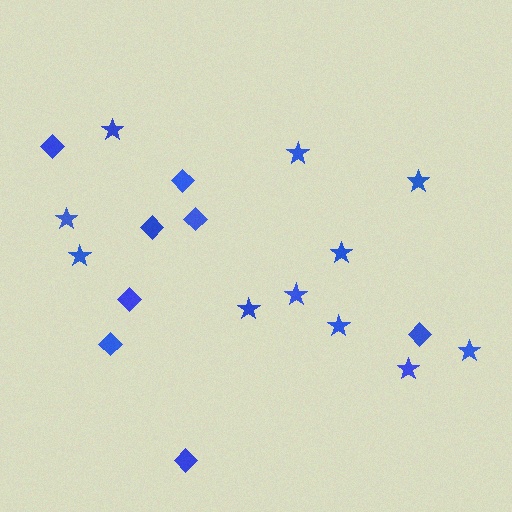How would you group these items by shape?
There are 2 groups: one group of diamonds (8) and one group of stars (11).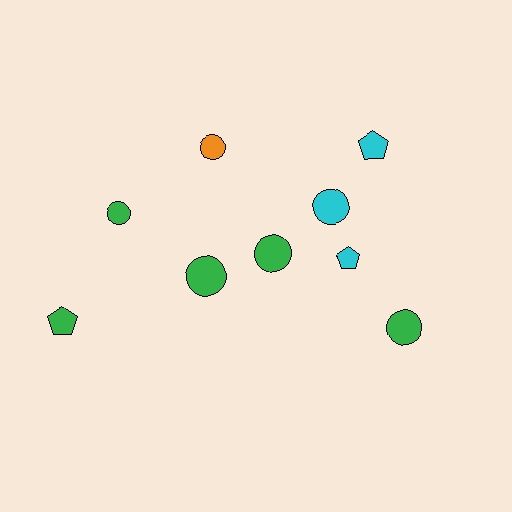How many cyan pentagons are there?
There are 2 cyan pentagons.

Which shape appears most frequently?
Circle, with 6 objects.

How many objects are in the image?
There are 9 objects.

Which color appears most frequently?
Green, with 5 objects.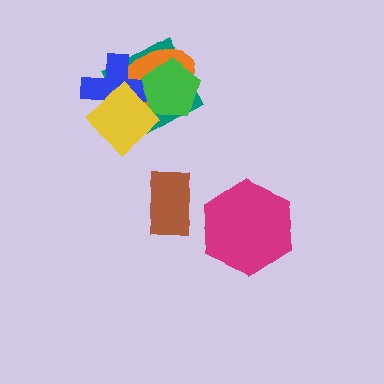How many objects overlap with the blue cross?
4 objects overlap with the blue cross.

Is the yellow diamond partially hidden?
No, no other shape covers it.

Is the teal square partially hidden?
Yes, it is partially covered by another shape.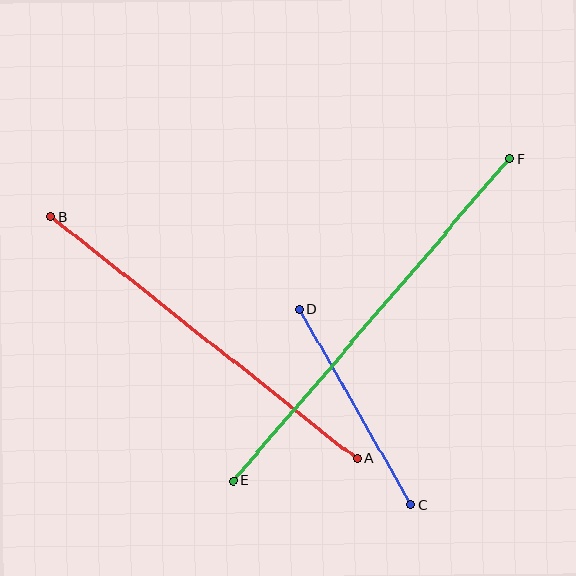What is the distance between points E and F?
The distance is approximately 424 pixels.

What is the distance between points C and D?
The distance is approximately 225 pixels.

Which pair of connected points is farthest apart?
Points E and F are farthest apart.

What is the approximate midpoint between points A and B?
The midpoint is at approximately (204, 338) pixels.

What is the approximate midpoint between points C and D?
The midpoint is at approximately (355, 407) pixels.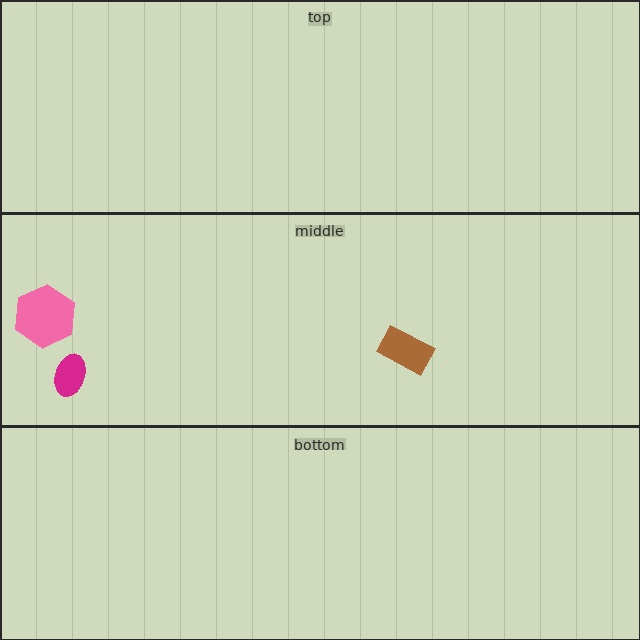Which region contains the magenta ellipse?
The middle region.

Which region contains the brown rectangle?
The middle region.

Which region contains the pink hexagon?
The middle region.